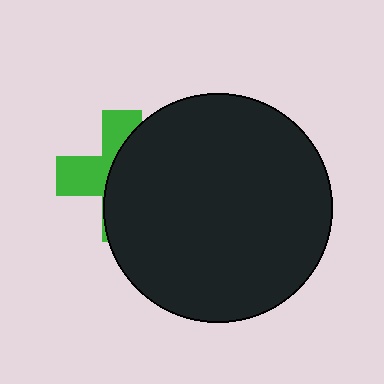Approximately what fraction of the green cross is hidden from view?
Roughly 60% of the green cross is hidden behind the black circle.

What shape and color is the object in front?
The object in front is a black circle.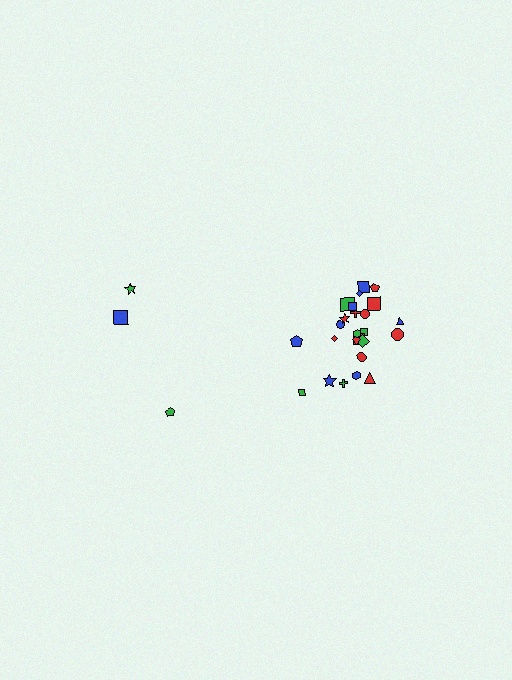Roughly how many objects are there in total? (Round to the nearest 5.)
Roughly 30 objects in total.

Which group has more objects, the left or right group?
The right group.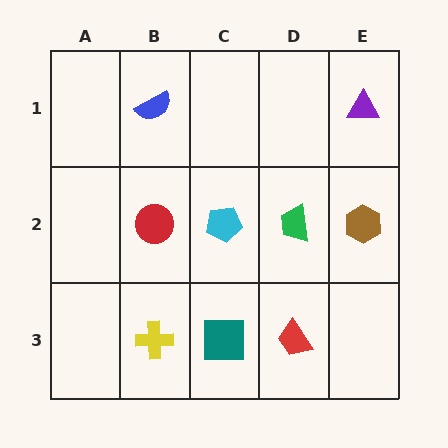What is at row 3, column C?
A teal square.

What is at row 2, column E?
A brown hexagon.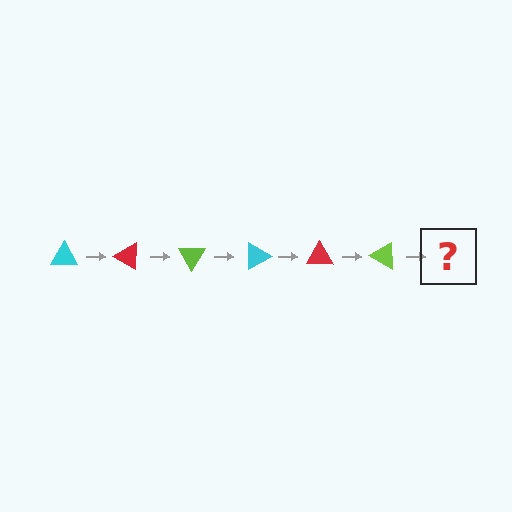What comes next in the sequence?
The next element should be a cyan triangle, rotated 180 degrees from the start.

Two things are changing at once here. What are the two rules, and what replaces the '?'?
The two rules are that it rotates 30 degrees each step and the color cycles through cyan, red, and lime. The '?' should be a cyan triangle, rotated 180 degrees from the start.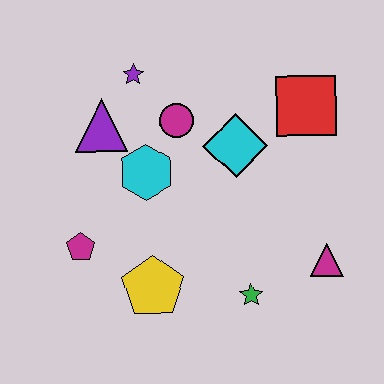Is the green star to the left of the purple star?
No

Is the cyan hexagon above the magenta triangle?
Yes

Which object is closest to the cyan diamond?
The magenta circle is closest to the cyan diamond.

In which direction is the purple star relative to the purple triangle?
The purple star is above the purple triangle.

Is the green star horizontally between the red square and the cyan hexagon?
Yes